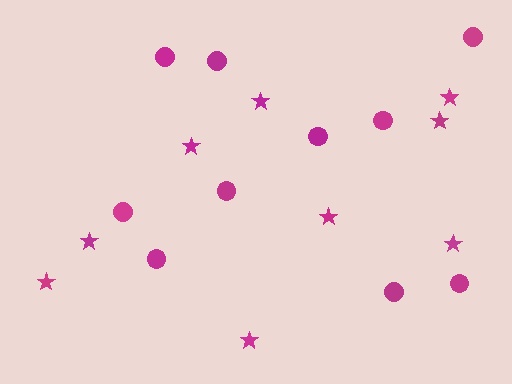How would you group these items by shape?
There are 2 groups: one group of circles (10) and one group of stars (9).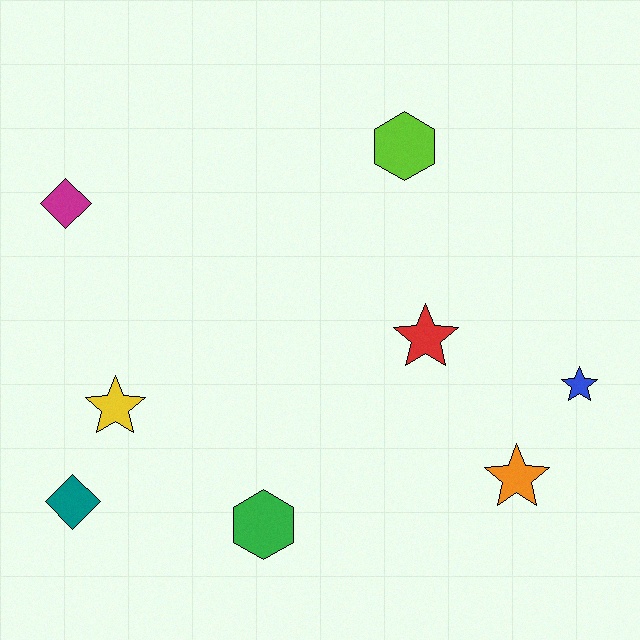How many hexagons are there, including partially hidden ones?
There are 2 hexagons.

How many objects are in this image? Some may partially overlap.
There are 8 objects.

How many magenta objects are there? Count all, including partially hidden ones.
There is 1 magenta object.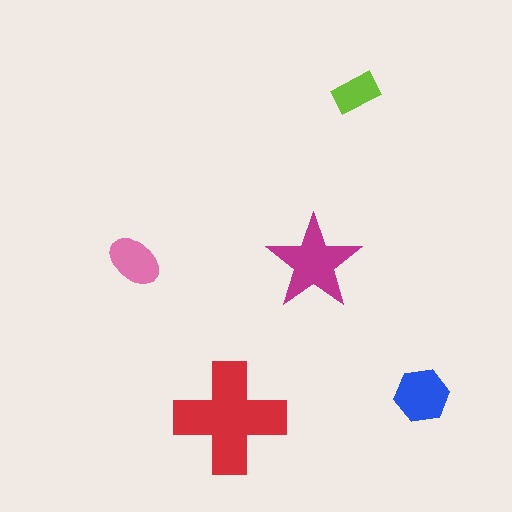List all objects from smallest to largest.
The lime rectangle, the pink ellipse, the blue hexagon, the magenta star, the red cross.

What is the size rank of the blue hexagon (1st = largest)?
3rd.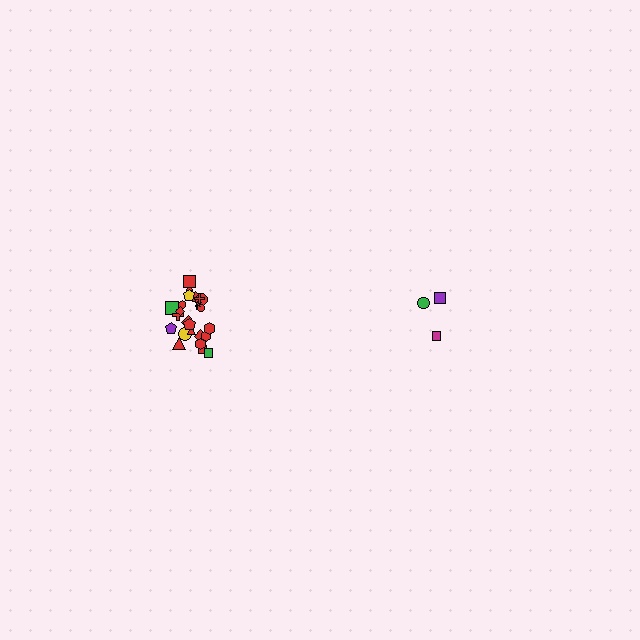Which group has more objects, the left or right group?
The left group.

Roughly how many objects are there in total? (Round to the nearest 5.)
Roughly 30 objects in total.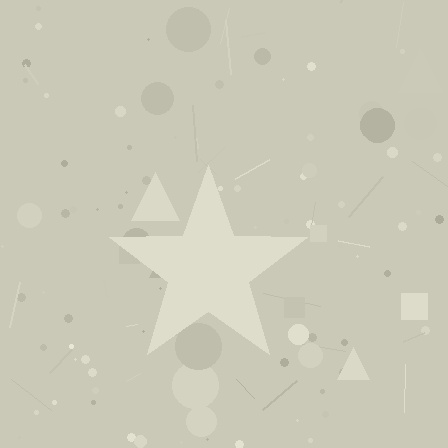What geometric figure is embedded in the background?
A star is embedded in the background.